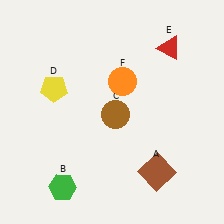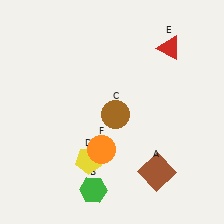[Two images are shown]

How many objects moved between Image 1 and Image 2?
3 objects moved between the two images.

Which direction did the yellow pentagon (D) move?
The yellow pentagon (D) moved down.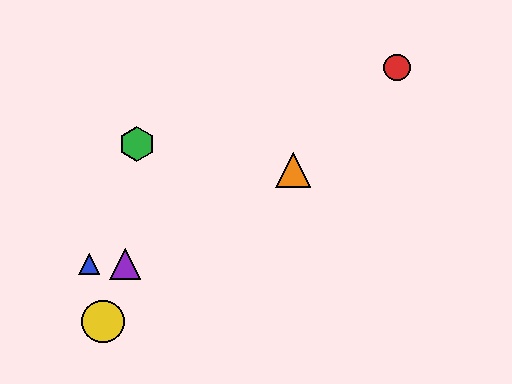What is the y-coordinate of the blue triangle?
The blue triangle is at y≈264.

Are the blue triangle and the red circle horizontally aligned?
No, the blue triangle is at y≈264 and the red circle is at y≈68.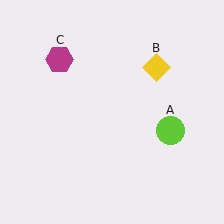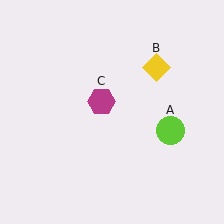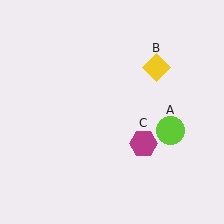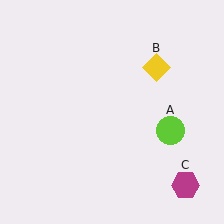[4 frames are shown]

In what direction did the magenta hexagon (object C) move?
The magenta hexagon (object C) moved down and to the right.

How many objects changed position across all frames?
1 object changed position: magenta hexagon (object C).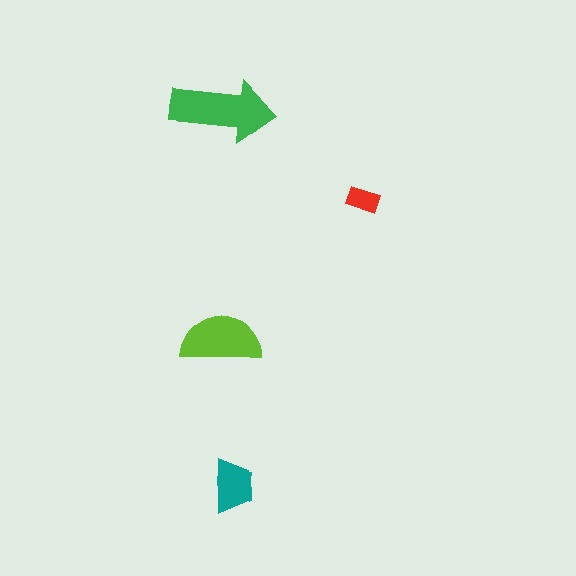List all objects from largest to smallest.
The green arrow, the lime semicircle, the teal trapezoid, the red rectangle.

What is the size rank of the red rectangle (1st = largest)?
4th.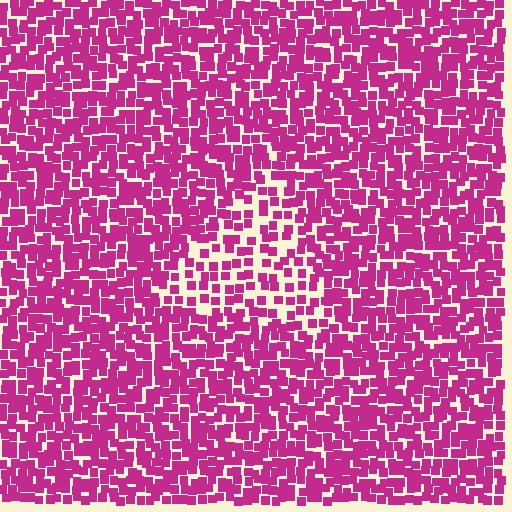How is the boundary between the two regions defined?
The boundary is defined by a change in element density (approximately 1.9x ratio). All elements are the same color, size, and shape.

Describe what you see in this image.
The image contains small magenta elements arranged at two different densities. A triangle-shaped region is visible where the elements are less densely packed than the surrounding area.